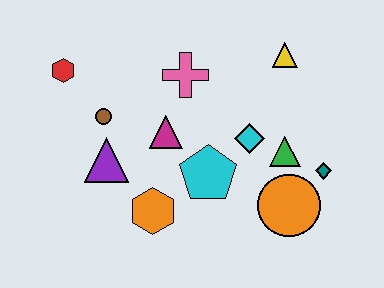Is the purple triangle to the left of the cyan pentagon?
Yes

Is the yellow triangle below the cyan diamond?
No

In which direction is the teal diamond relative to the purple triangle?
The teal diamond is to the right of the purple triangle.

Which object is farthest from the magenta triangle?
The teal diamond is farthest from the magenta triangle.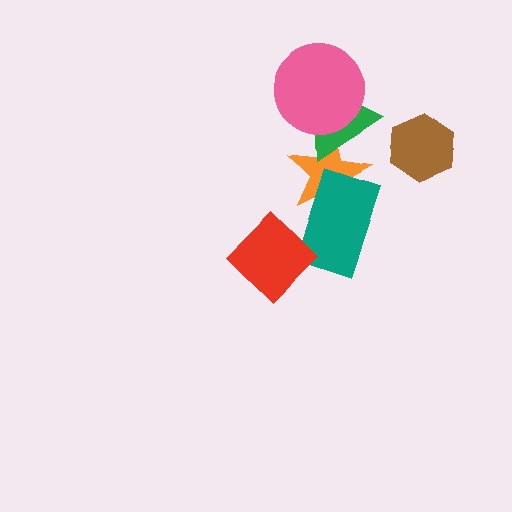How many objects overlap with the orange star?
2 objects overlap with the orange star.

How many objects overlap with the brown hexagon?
0 objects overlap with the brown hexagon.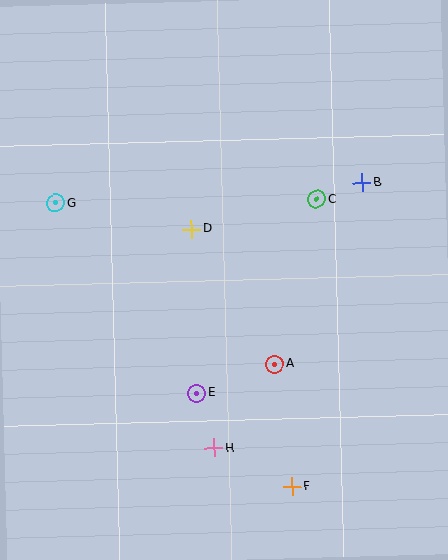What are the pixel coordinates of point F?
Point F is at (292, 487).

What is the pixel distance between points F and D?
The distance between F and D is 277 pixels.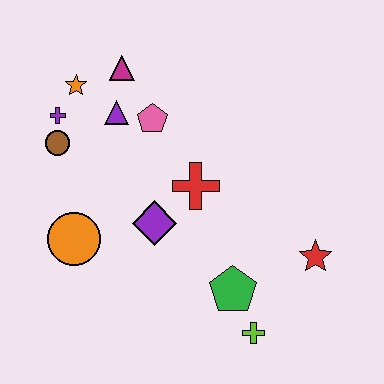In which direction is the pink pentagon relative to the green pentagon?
The pink pentagon is above the green pentagon.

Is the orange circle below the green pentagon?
No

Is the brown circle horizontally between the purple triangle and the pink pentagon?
No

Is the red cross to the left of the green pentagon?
Yes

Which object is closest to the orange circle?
The purple diamond is closest to the orange circle.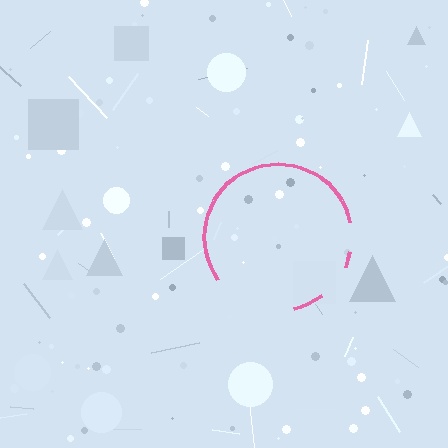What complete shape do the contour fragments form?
The contour fragments form a circle.